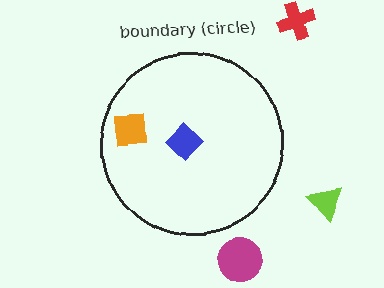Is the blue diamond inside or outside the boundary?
Inside.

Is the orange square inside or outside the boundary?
Inside.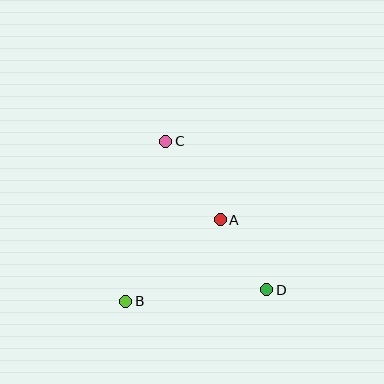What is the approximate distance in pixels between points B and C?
The distance between B and C is approximately 165 pixels.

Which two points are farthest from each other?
Points C and D are farthest from each other.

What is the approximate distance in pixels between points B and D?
The distance between B and D is approximately 141 pixels.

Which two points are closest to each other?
Points A and D are closest to each other.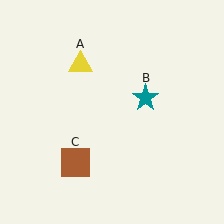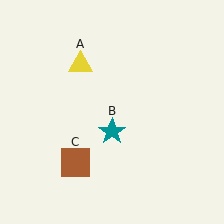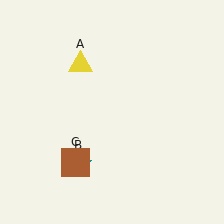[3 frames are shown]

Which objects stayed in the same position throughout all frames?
Yellow triangle (object A) and brown square (object C) remained stationary.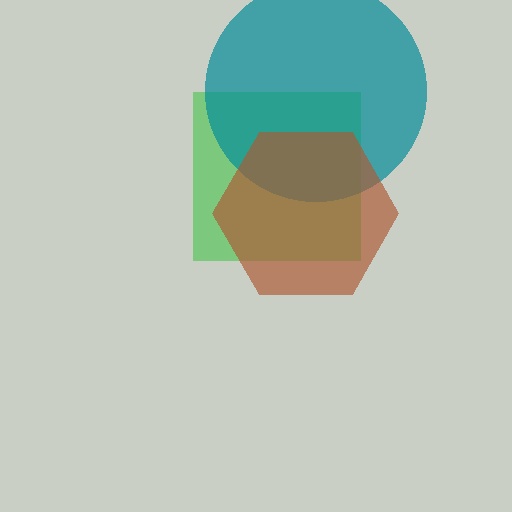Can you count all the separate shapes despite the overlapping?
Yes, there are 3 separate shapes.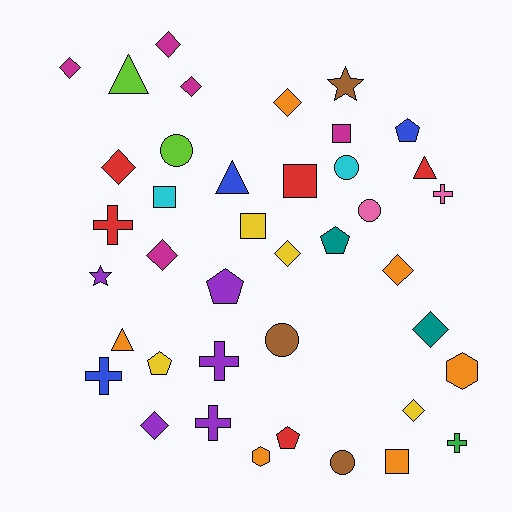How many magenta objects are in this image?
There are 5 magenta objects.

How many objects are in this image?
There are 40 objects.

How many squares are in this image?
There are 5 squares.